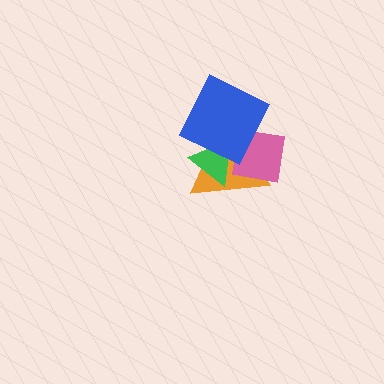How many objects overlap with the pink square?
3 objects overlap with the pink square.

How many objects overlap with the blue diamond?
3 objects overlap with the blue diamond.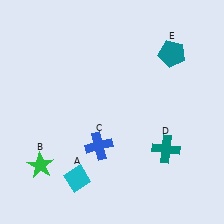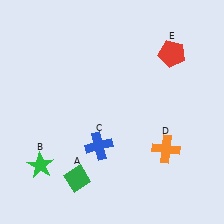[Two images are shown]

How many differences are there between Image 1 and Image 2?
There are 3 differences between the two images.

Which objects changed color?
A changed from cyan to green. D changed from teal to orange. E changed from teal to red.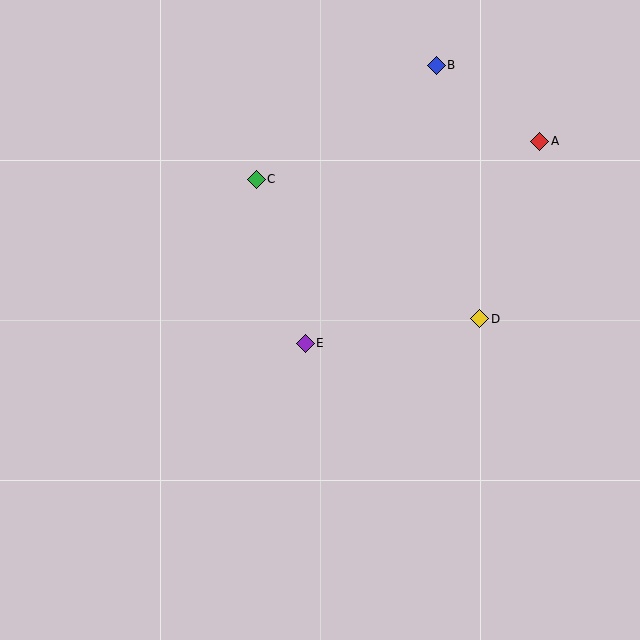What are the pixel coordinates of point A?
Point A is at (540, 141).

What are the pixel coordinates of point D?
Point D is at (480, 319).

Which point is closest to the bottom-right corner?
Point D is closest to the bottom-right corner.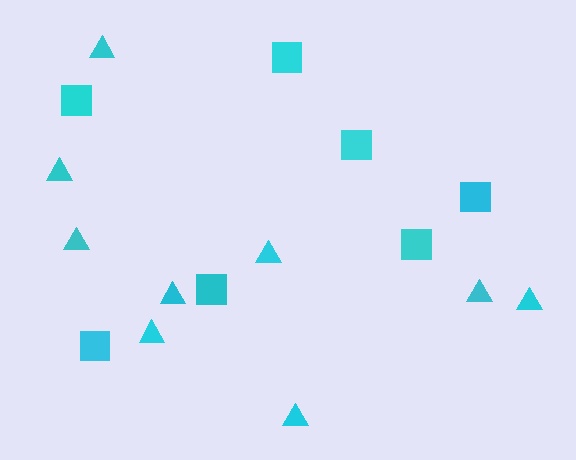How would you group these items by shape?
There are 2 groups: one group of triangles (9) and one group of squares (7).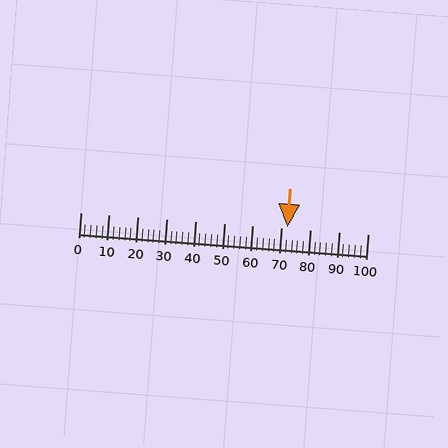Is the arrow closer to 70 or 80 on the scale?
The arrow is closer to 70.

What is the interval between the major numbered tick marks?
The major tick marks are spaced 10 units apart.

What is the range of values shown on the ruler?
The ruler shows values from 0 to 100.